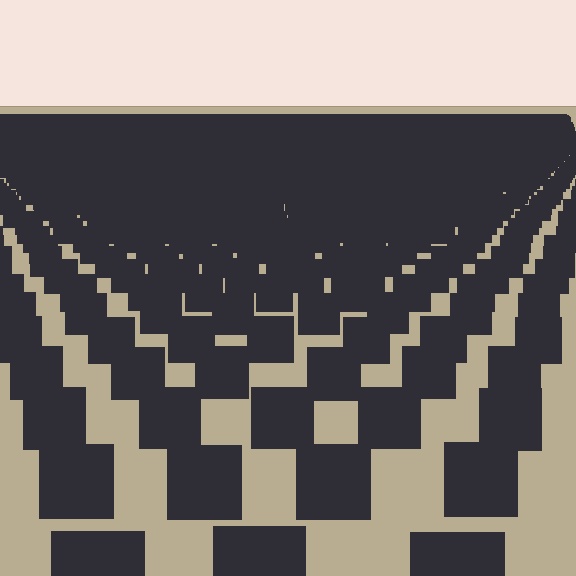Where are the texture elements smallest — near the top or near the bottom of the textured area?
Near the top.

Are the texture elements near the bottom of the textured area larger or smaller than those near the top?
Larger. Near the bottom, elements are closer to the viewer and appear at a bigger on-screen size.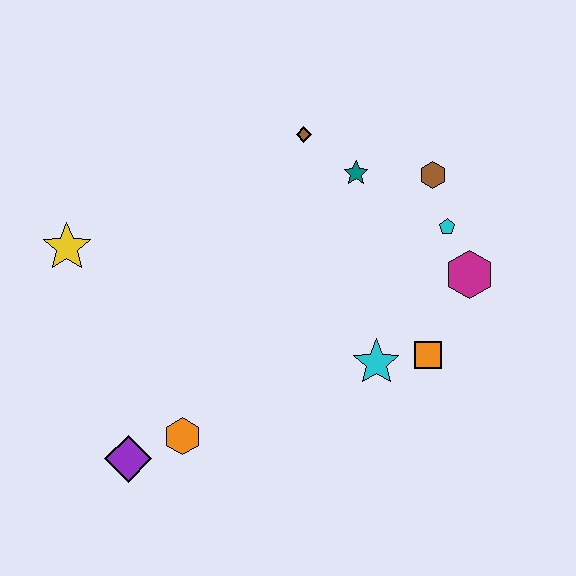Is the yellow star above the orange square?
Yes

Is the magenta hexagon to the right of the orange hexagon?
Yes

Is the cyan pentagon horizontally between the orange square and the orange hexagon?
No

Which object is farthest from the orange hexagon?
The brown hexagon is farthest from the orange hexagon.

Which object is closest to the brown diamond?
The teal star is closest to the brown diamond.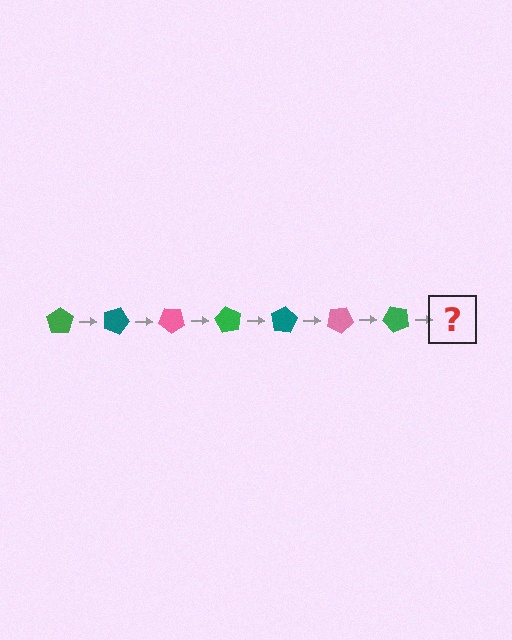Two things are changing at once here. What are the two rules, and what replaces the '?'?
The two rules are that it rotates 20 degrees each step and the color cycles through green, teal, and pink. The '?' should be a teal pentagon, rotated 140 degrees from the start.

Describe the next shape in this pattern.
It should be a teal pentagon, rotated 140 degrees from the start.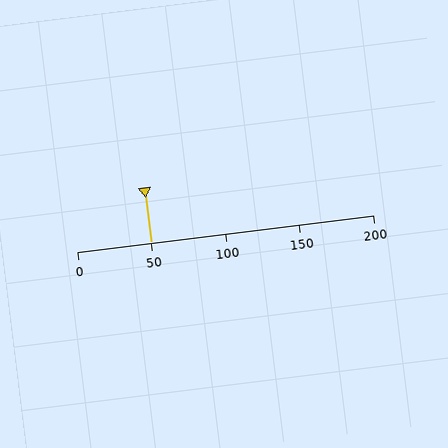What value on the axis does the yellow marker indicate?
The marker indicates approximately 50.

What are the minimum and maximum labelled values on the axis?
The axis runs from 0 to 200.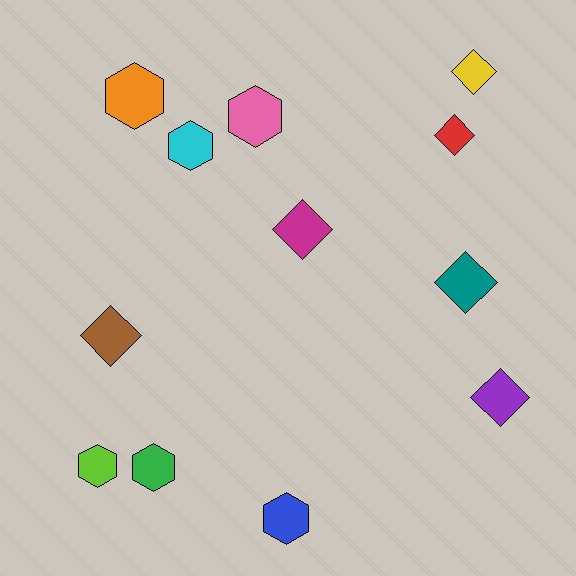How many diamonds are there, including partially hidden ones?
There are 6 diamonds.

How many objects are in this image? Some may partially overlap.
There are 12 objects.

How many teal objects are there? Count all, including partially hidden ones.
There is 1 teal object.